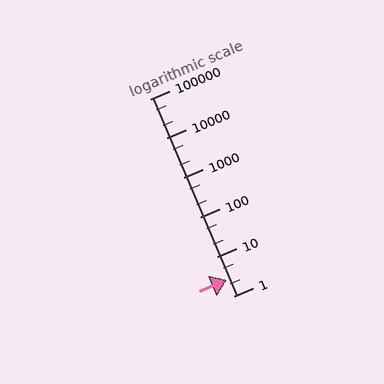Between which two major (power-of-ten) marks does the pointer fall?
The pointer is between 1 and 10.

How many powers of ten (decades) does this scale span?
The scale spans 5 decades, from 1 to 100000.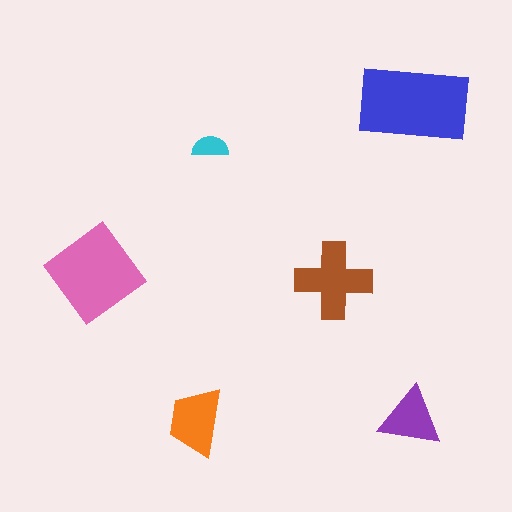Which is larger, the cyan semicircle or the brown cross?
The brown cross.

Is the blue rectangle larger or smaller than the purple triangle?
Larger.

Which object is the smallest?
The cyan semicircle.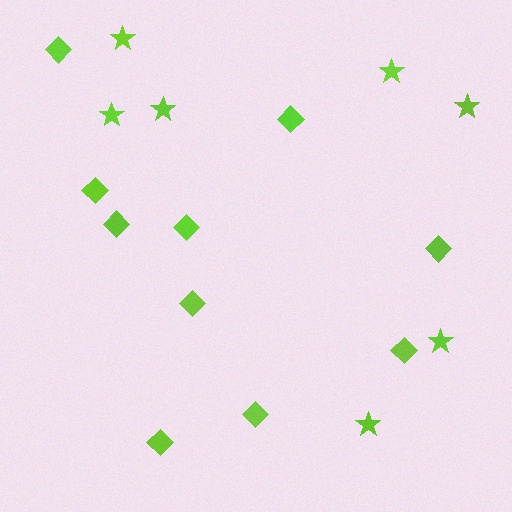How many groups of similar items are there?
There are 2 groups: one group of stars (7) and one group of diamonds (10).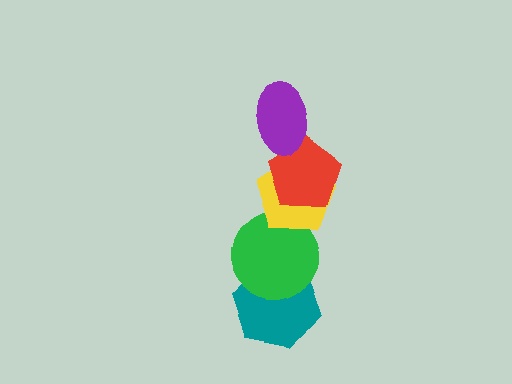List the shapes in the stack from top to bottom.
From top to bottom: the purple ellipse, the red pentagon, the yellow pentagon, the green circle, the teal hexagon.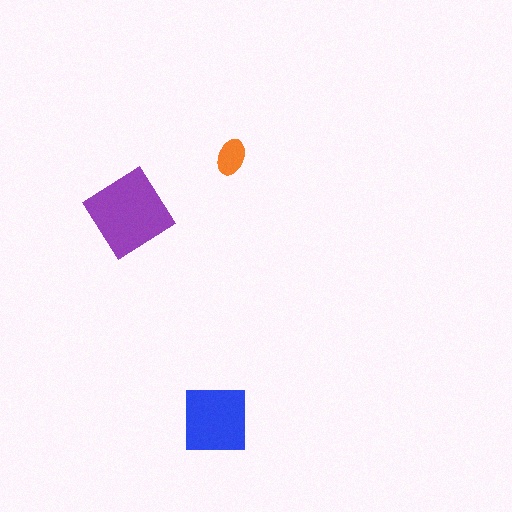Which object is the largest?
The purple diamond.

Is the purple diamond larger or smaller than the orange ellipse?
Larger.